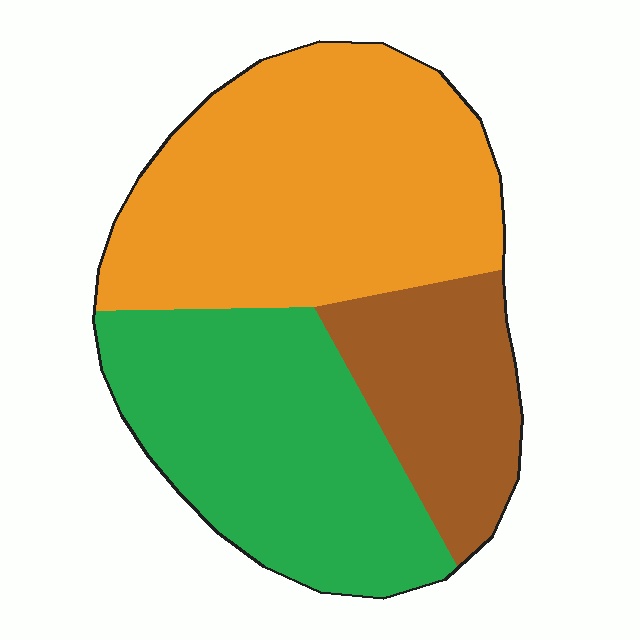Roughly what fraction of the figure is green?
Green covers around 35% of the figure.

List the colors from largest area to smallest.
From largest to smallest: orange, green, brown.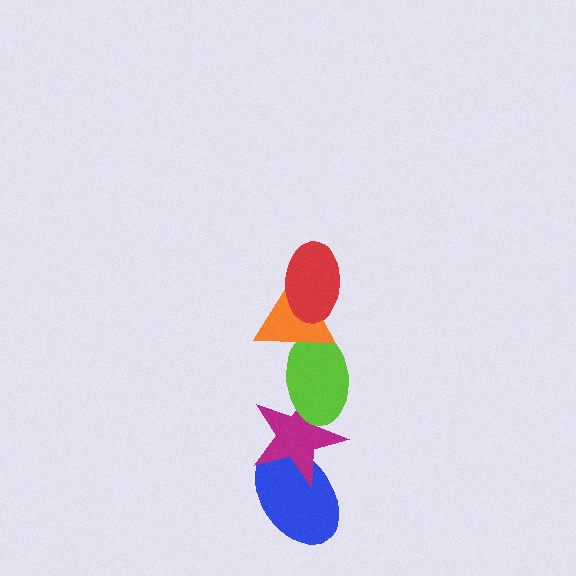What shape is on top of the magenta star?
The lime ellipse is on top of the magenta star.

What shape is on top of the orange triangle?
The red ellipse is on top of the orange triangle.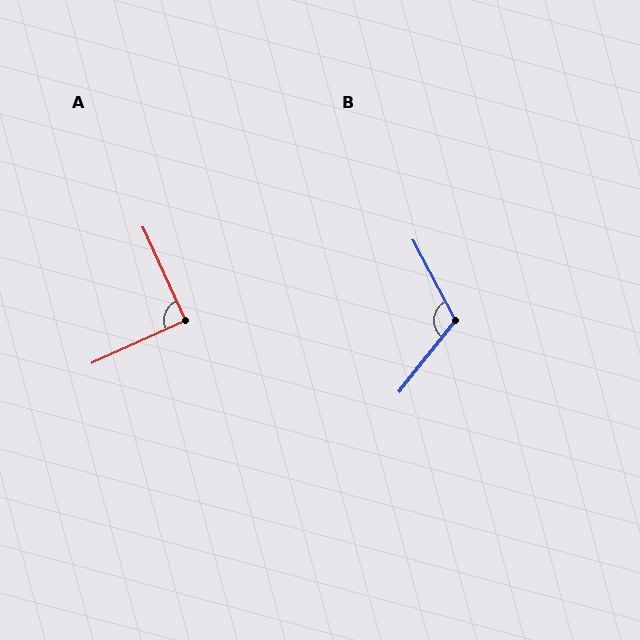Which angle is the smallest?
A, at approximately 90 degrees.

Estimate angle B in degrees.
Approximately 113 degrees.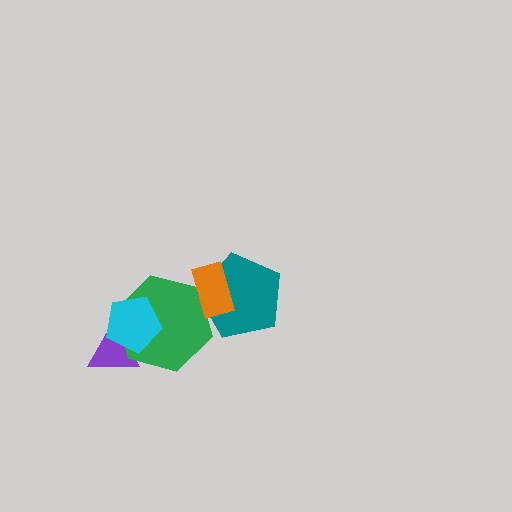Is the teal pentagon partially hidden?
Yes, it is partially covered by another shape.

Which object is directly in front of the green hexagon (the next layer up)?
The cyan pentagon is directly in front of the green hexagon.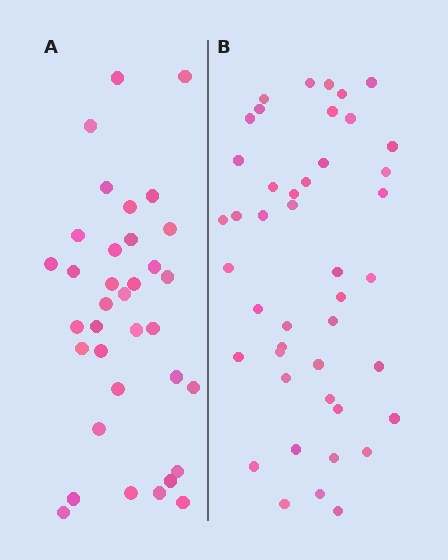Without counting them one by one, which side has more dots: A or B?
Region B (the right region) has more dots.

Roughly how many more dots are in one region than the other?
Region B has roughly 8 or so more dots than region A.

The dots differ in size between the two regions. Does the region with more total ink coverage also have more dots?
No. Region A has more total ink coverage because its dots are larger, but region B actually contains more individual dots. Total area can be misleading — the number of items is what matters here.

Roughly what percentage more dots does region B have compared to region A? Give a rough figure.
About 25% more.